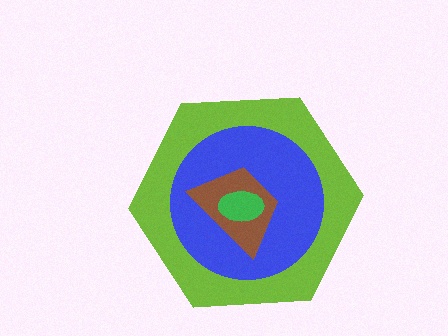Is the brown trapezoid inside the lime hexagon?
Yes.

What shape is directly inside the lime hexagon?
The blue circle.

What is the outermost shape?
The lime hexagon.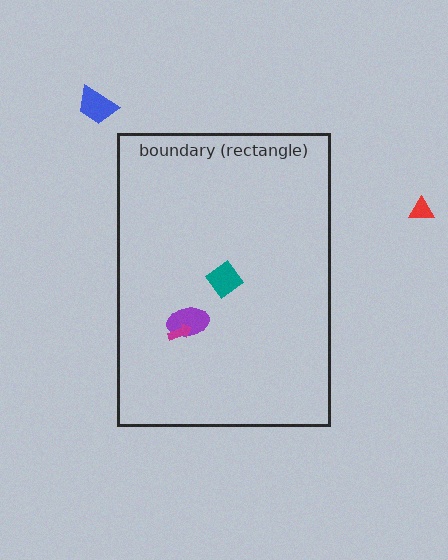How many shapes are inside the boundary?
3 inside, 2 outside.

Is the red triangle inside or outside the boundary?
Outside.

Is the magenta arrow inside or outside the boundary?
Inside.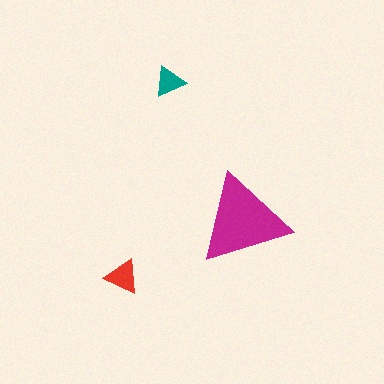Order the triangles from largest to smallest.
the magenta one, the red one, the teal one.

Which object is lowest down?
The red triangle is bottommost.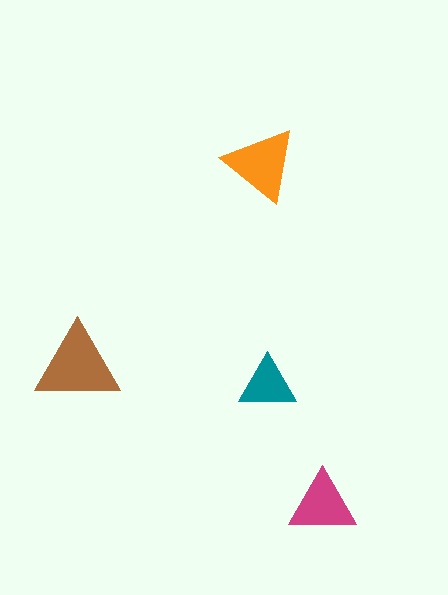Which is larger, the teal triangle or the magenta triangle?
The magenta one.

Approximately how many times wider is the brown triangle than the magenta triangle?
About 1.5 times wider.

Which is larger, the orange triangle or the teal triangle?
The orange one.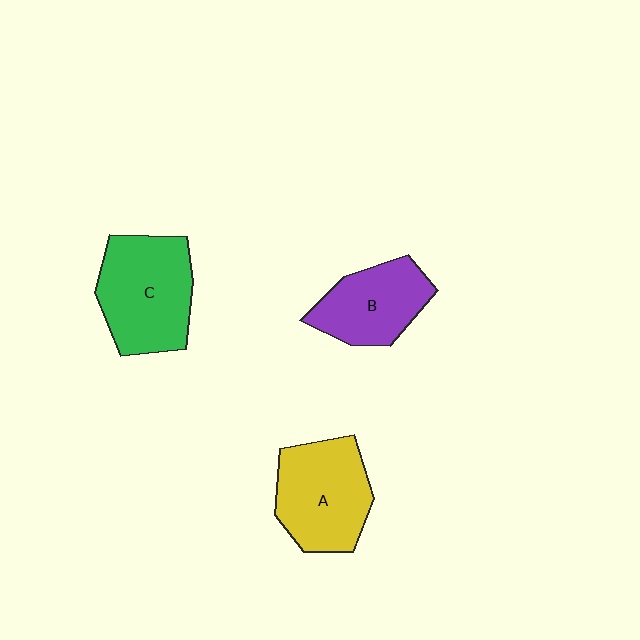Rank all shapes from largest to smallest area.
From largest to smallest: C (green), A (yellow), B (purple).